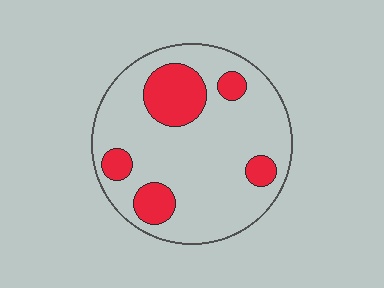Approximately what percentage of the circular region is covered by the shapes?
Approximately 20%.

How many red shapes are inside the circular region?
5.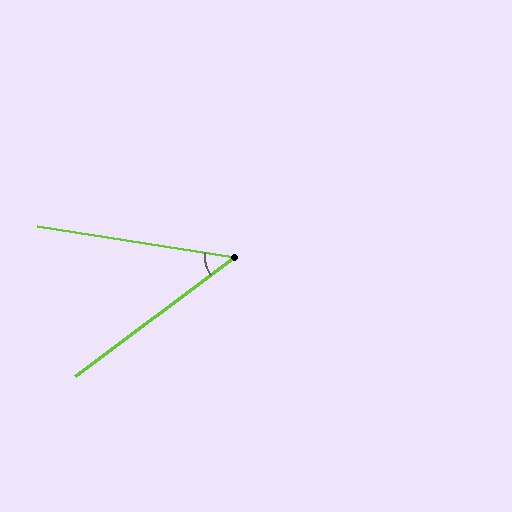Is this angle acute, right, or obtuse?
It is acute.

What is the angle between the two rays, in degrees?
Approximately 46 degrees.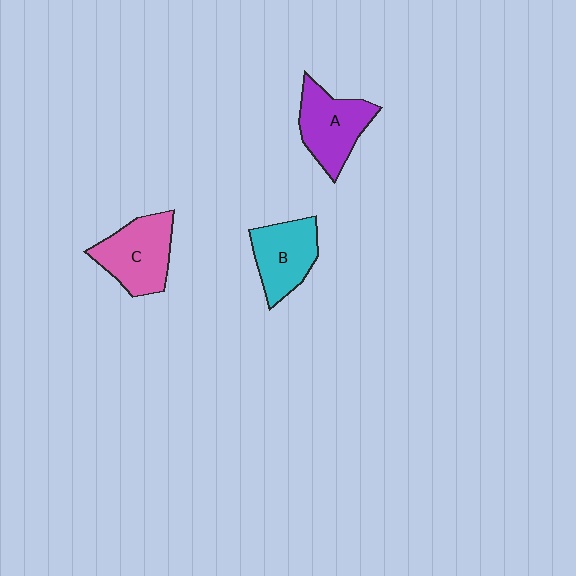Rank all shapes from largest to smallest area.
From largest to smallest: C (pink), A (purple), B (cyan).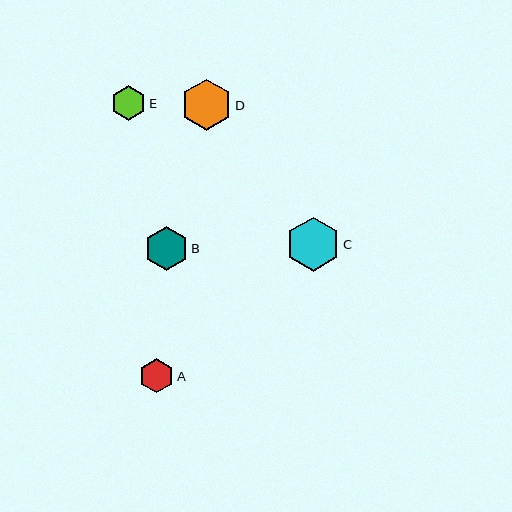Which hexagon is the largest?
Hexagon C is the largest with a size of approximately 54 pixels.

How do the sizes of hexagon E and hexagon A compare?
Hexagon E and hexagon A are approximately the same size.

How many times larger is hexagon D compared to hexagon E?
Hexagon D is approximately 1.5 times the size of hexagon E.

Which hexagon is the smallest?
Hexagon A is the smallest with a size of approximately 34 pixels.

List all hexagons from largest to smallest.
From largest to smallest: C, D, B, E, A.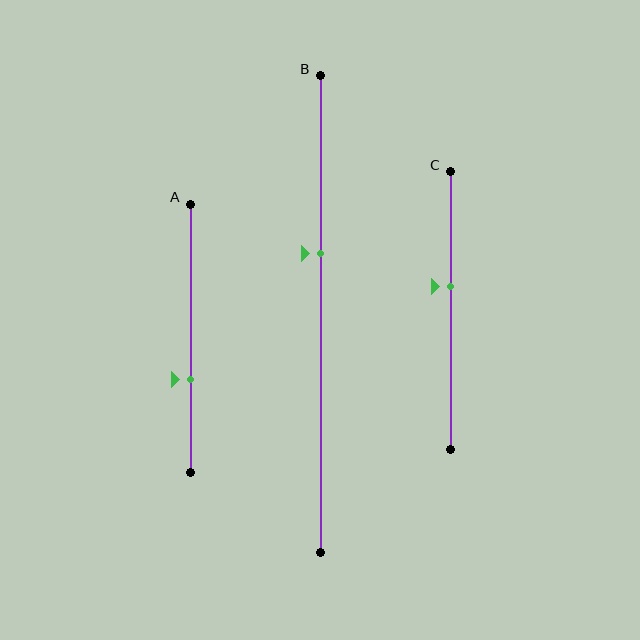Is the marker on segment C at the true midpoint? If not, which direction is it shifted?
No, the marker on segment C is shifted upward by about 9% of the segment length.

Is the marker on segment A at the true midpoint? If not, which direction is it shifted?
No, the marker on segment A is shifted downward by about 15% of the segment length.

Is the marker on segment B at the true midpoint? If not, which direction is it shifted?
No, the marker on segment B is shifted upward by about 13% of the segment length.